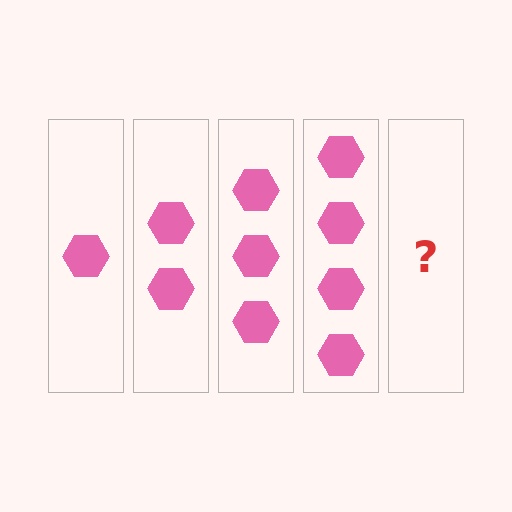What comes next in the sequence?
The next element should be 5 hexagons.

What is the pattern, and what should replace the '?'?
The pattern is that each step adds one more hexagon. The '?' should be 5 hexagons.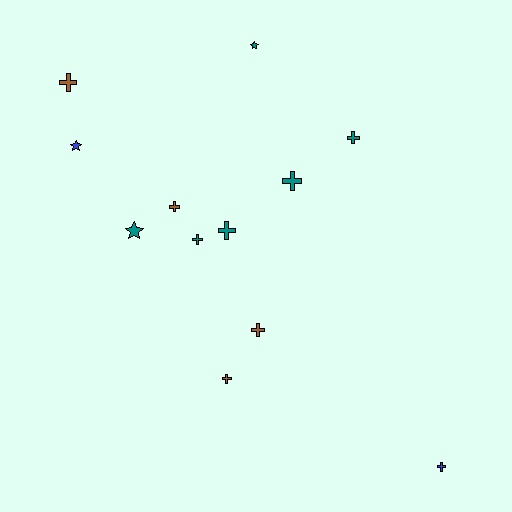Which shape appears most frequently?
Cross, with 9 objects.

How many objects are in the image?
There are 12 objects.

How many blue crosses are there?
There is 1 blue cross.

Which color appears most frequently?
Teal, with 6 objects.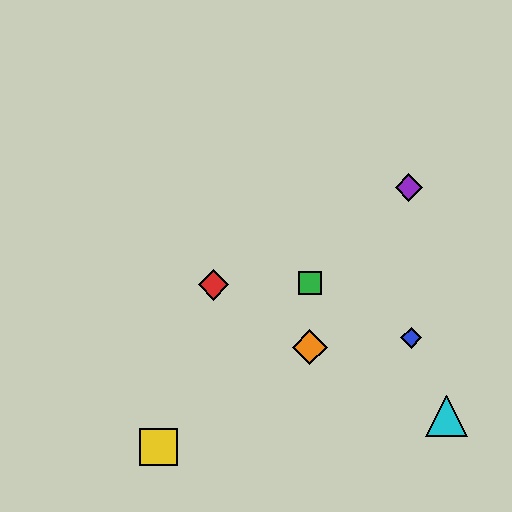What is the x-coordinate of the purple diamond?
The purple diamond is at x≈409.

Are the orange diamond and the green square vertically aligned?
Yes, both are at x≈310.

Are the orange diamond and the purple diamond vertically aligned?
No, the orange diamond is at x≈310 and the purple diamond is at x≈409.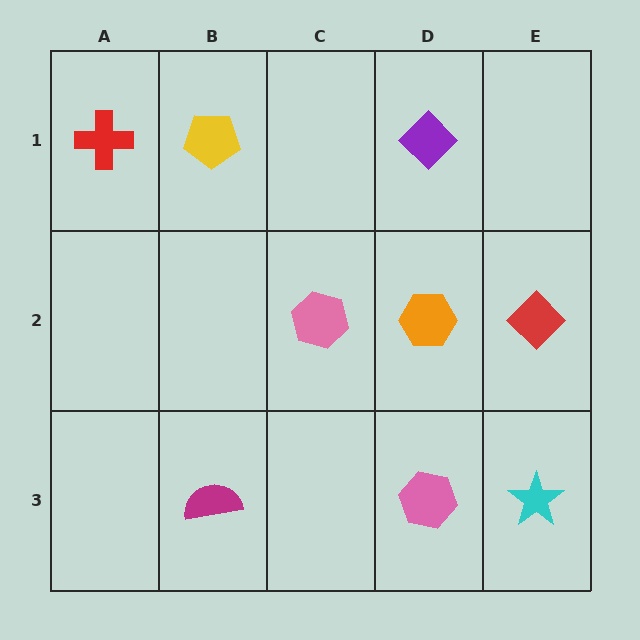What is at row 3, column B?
A magenta semicircle.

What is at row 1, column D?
A purple diamond.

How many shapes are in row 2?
3 shapes.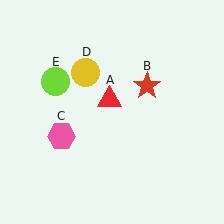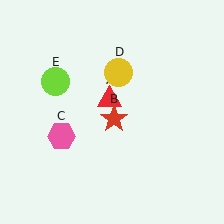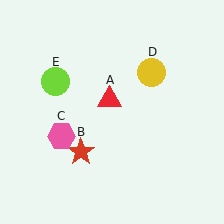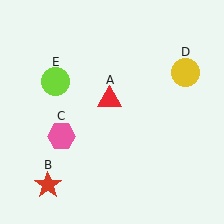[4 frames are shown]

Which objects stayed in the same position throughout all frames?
Red triangle (object A) and pink hexagon (object C) and lime circle (object E) remained stationary.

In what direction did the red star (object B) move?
The red star (object B) moved down and to the left.